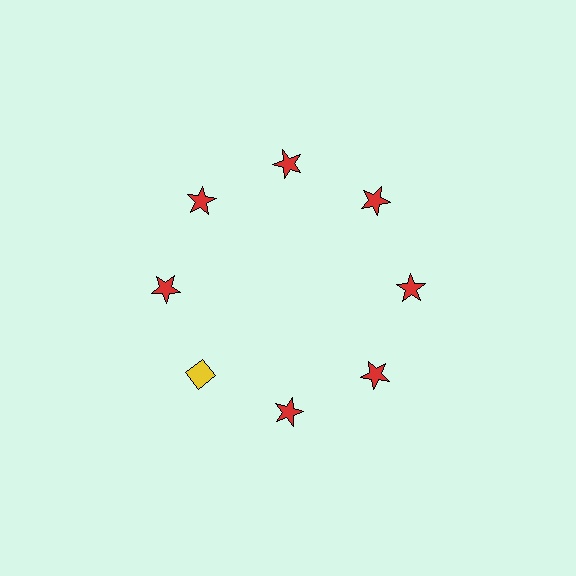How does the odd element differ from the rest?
It differs in both color (yellow instead of red) and shape (diamond instead of star).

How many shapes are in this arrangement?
There are 8 shapes arranged in a ring pattern.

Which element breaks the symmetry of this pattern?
The yellow diamond at roughly the 8 o'clock position breaks the symmetry. All other shapes are red stars.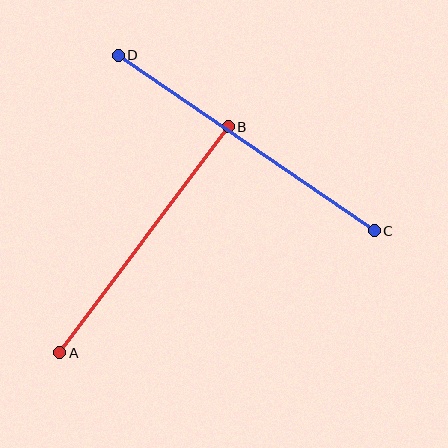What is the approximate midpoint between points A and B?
The midpoint is at approximately (144, 240) pixels.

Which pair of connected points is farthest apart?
Points C and D are farthest apart.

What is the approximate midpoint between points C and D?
The midpoint is at approximately (246, 143) pixels.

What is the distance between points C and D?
The distance is approximately 310 pixels.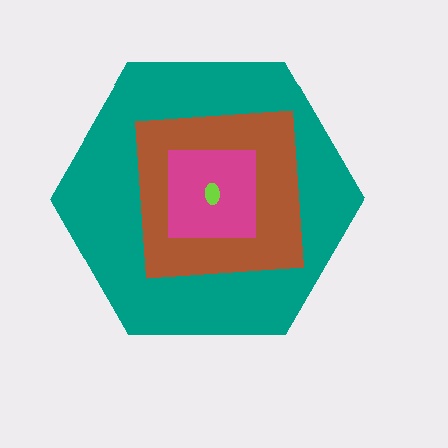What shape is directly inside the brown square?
The magenta square.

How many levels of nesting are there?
4.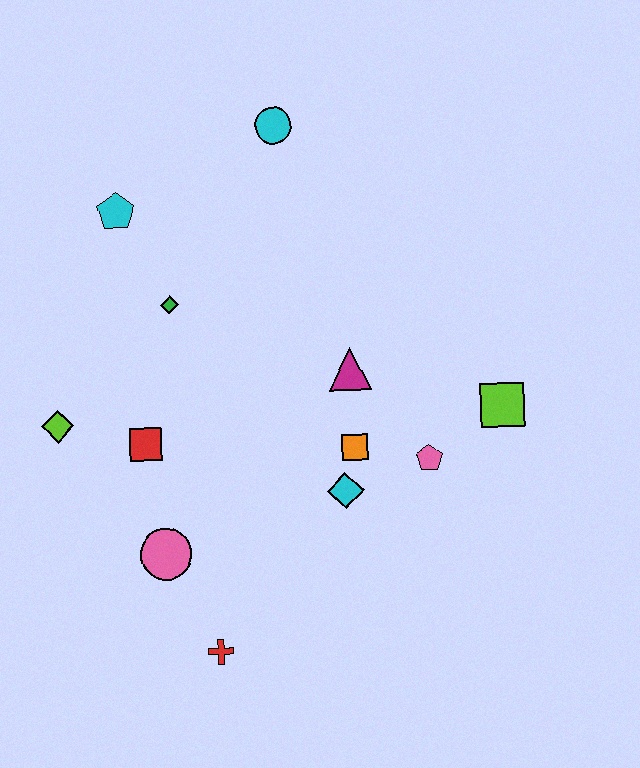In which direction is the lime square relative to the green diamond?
The lime square is to the right of the green diamond.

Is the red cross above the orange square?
No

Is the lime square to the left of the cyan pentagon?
No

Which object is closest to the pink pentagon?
The orange square is closest to the pink pentagon.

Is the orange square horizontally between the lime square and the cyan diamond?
Yes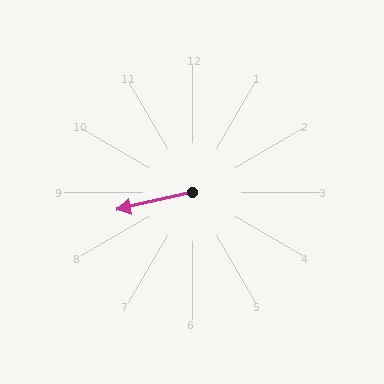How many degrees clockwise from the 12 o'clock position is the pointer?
Approximately 257 degrees.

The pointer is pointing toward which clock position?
Roughly 9 o'clock.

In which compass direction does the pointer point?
West.